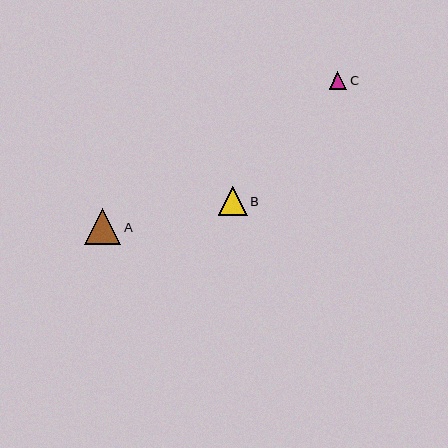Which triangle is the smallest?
Triangle C is the smallest with a size of approximately 18 pixels.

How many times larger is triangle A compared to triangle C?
Triangle A is approximately 2.1 times the size of triangle C.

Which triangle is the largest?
Triangle A is the largest with a size of approximately 36 pixels.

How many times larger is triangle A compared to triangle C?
Triangle A is approximately 2.1 times the size of triangle C.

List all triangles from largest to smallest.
From largest to smallest: A, B, C.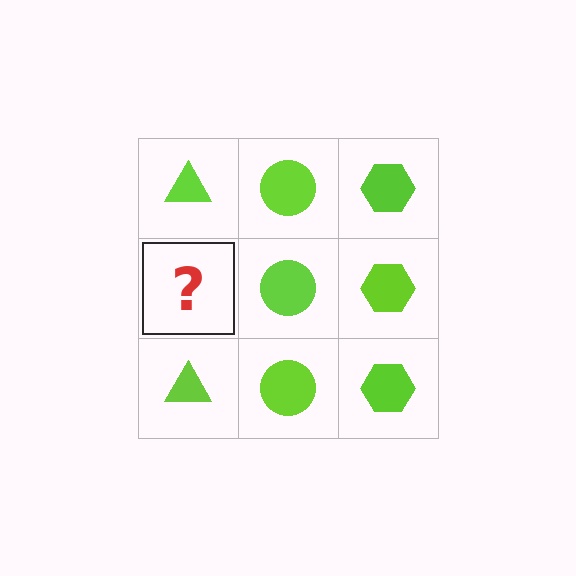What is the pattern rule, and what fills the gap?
The rule is that each column has a consistent shape. The gap should be filled with a lime triangle.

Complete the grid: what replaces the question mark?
The question mark should be replaced with a lime triangle.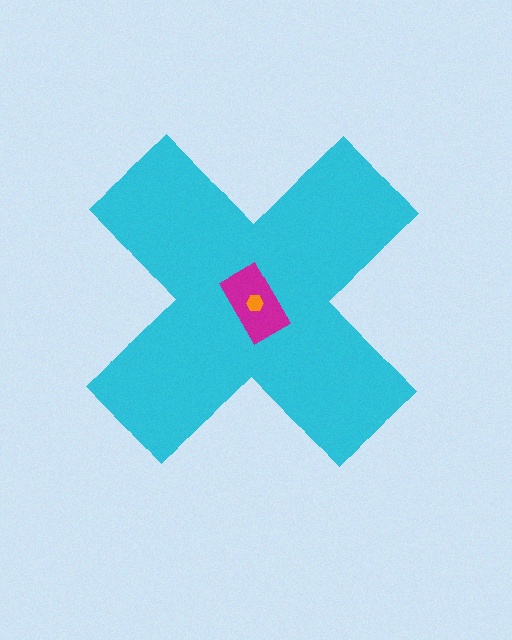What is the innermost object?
The orange hexagon.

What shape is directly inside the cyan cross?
The magenta rectangle.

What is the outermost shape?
The cyan cross.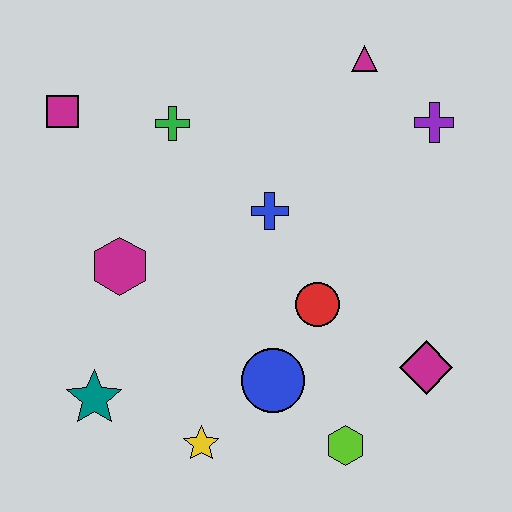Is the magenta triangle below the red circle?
No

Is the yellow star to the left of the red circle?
Yes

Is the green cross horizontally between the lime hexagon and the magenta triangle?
No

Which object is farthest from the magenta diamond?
The magenta square is farthest from the magenta diamond.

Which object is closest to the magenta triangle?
The purple cross is closest to the magenta triangle.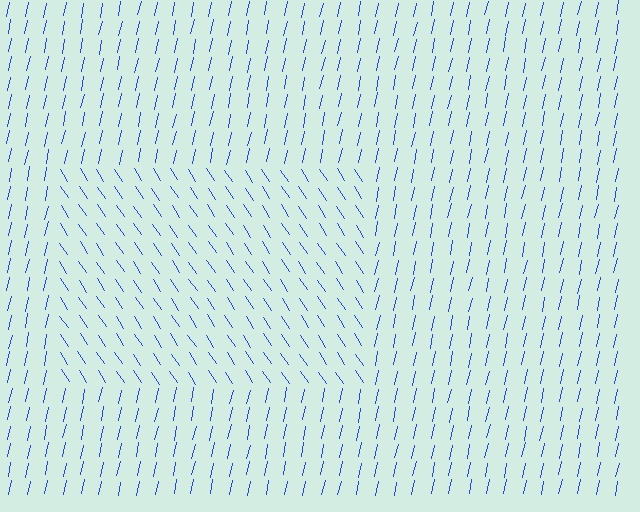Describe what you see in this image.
The image is filled with small blue line segments. A rectangle region in the image has lines oriented differently from the surrounding lines, creating a visible texture boundary.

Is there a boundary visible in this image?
Yes, there is a texture boundary formed by a change in line orientation.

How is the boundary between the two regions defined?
The boundary is defined purely by a change in line orientation (approximately 45 degrees difference). All lines are the same color and thickness.